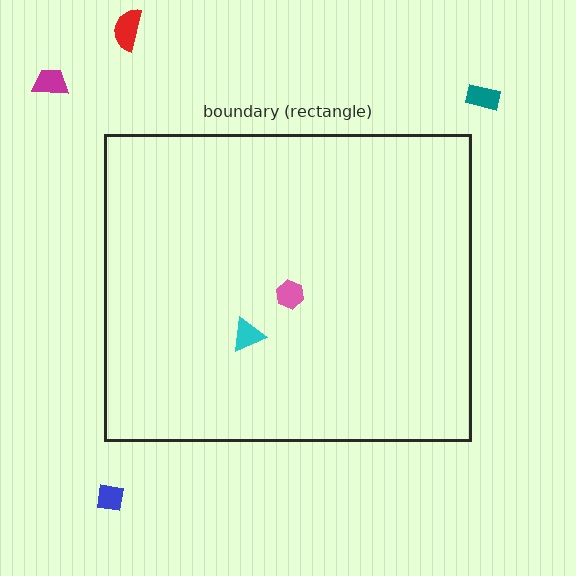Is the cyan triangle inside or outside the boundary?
Inside.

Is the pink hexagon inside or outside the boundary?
Inside.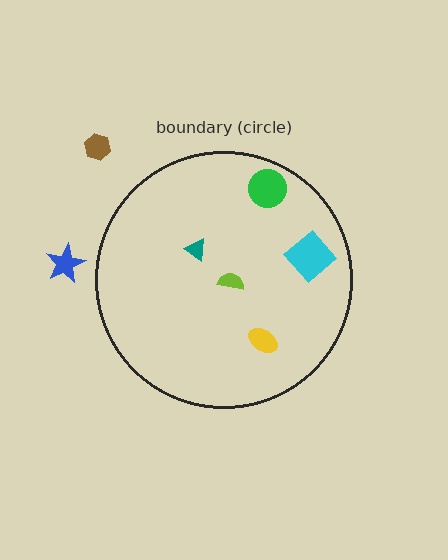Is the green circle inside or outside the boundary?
Inside.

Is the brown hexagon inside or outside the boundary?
Outside.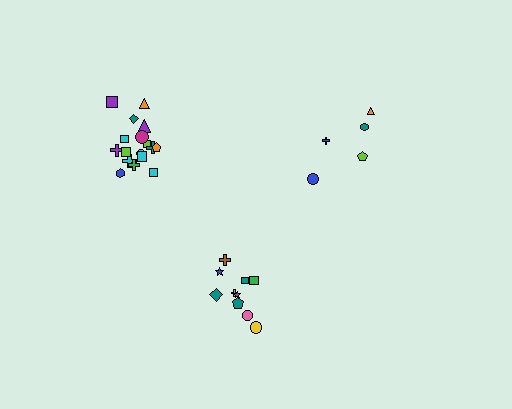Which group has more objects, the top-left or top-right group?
The top-left group.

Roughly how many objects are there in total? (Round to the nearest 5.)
Roughly 35 objects in total.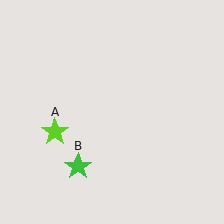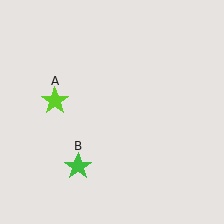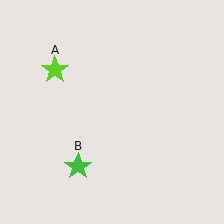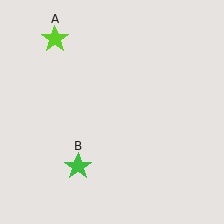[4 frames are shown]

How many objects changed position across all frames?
1 object changed position: lime star (object A).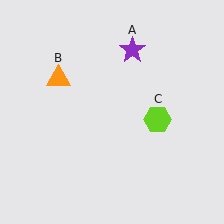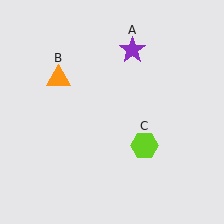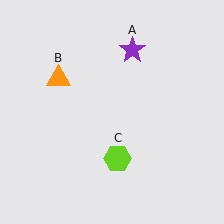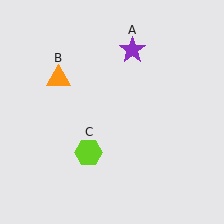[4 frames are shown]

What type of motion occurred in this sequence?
The lime hexagon (object C) rotated clockwise around the center of the scene.